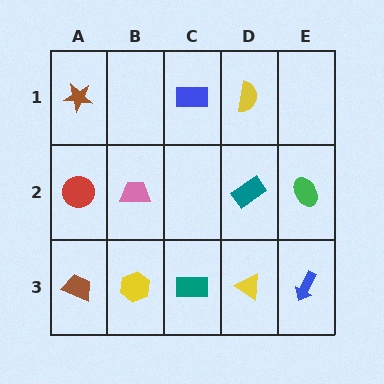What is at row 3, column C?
A teal rectangle.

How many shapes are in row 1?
3 shapes.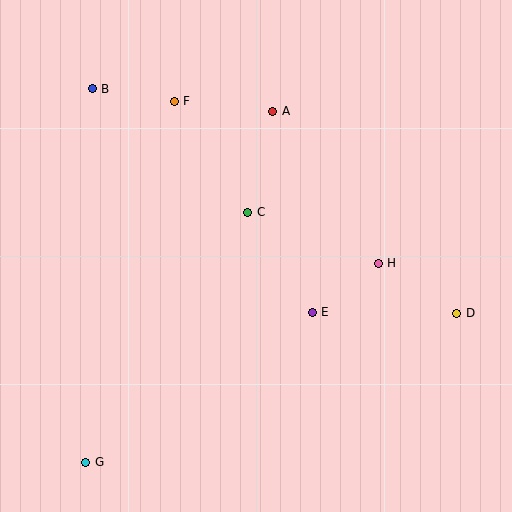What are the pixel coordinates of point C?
Point C is at (248, 212).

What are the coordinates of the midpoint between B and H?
The midpoint between B and H is at (235, 176).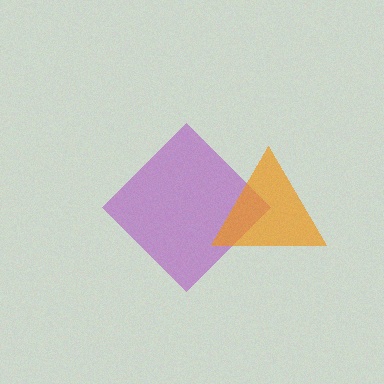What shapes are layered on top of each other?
The layered shapes are: a purple diamond, an orange triangle.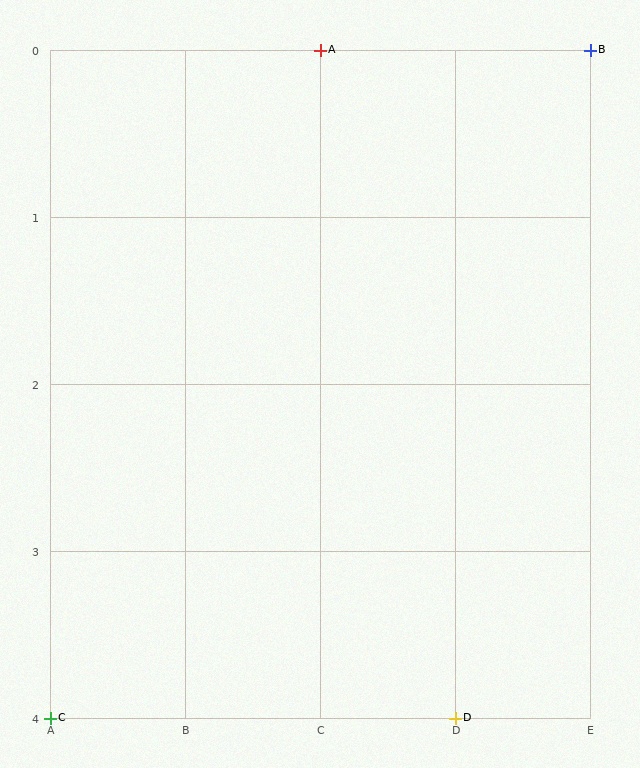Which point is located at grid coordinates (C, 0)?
Point A is at (C, 0).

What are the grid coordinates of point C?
Point C is at grid coordinates (A, 4).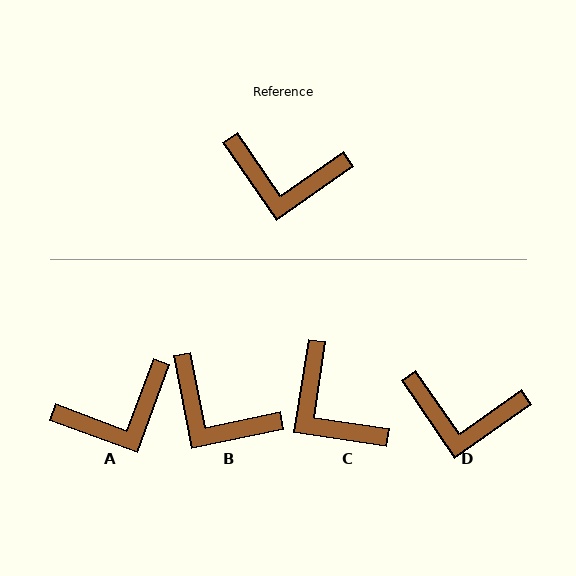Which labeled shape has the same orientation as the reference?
D.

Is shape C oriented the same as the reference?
No, it is off by about 43 degrees.